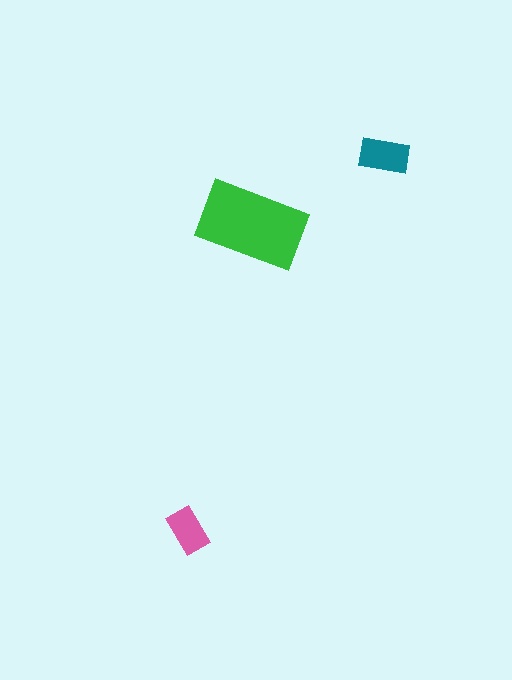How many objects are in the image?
There are 3 objects in the image.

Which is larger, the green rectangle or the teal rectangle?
The green one.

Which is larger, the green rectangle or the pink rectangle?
The green one.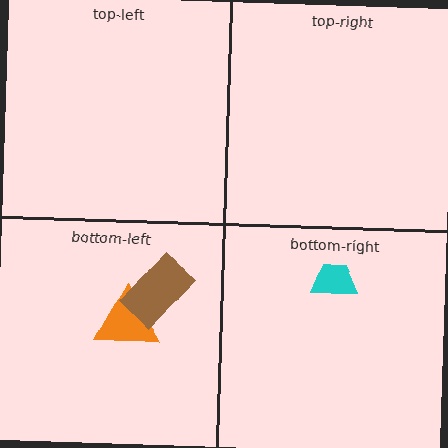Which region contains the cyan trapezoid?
The bottom-right region.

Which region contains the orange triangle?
The bottom-left region.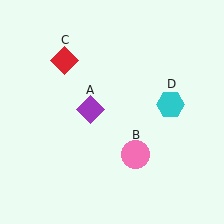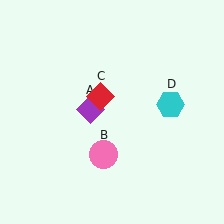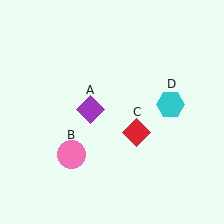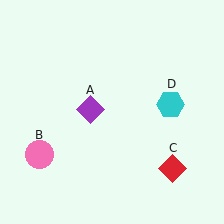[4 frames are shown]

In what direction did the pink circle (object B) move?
The pink circle (object B) moved left.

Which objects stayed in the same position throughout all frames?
Purple diamond (object A) and cyan hexagon (object D) remained stationary.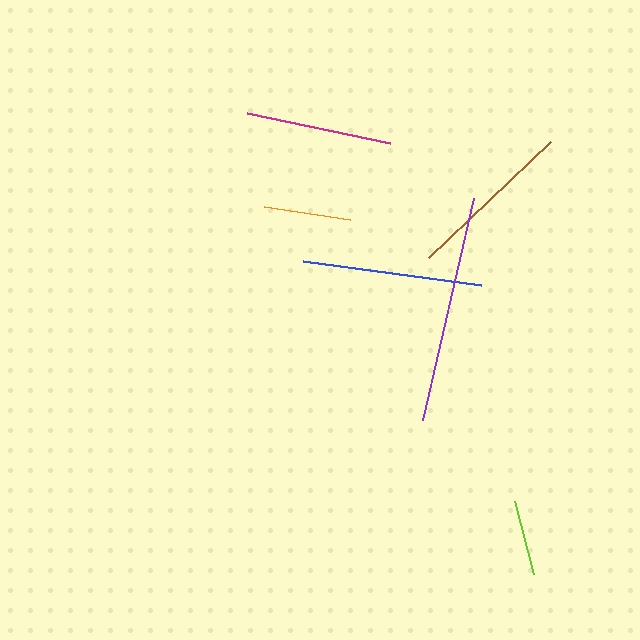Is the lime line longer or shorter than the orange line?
The orange line is longer than the lime line.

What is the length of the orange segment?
The orange segment is approximately 86 pixels long.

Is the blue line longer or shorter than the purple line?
The purple line is longer than the blue line.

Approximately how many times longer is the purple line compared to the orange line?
The purple line is approximately 2.6 times the length of the orange line.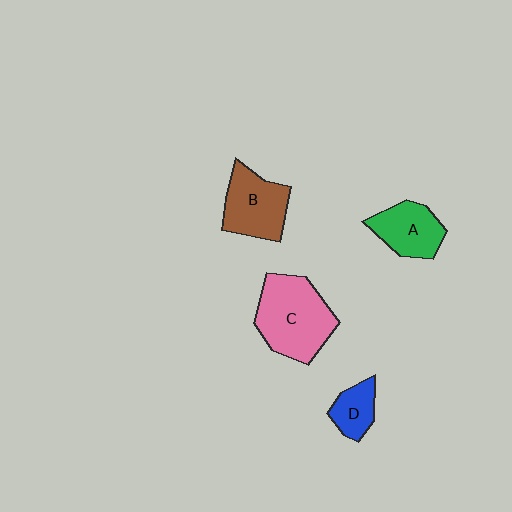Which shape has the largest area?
Shape C (pink).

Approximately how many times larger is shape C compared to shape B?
Approximately 1.3 times.